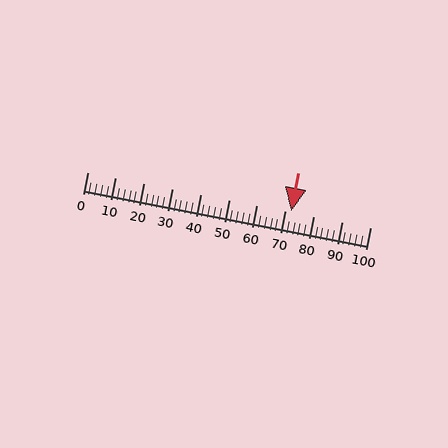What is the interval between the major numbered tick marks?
The major tick marks are spaced 10 units apart.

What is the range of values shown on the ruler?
The ruler shows values from 0 to 100.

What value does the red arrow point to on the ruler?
The red arrow points to approximately 72.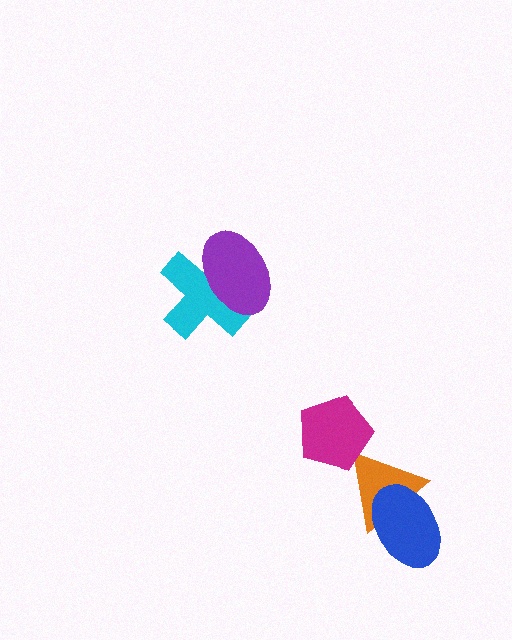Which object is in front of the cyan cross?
The purple ellipse is in front of the cyan cross.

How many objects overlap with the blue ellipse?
1 object overlaps with the blue ellipse.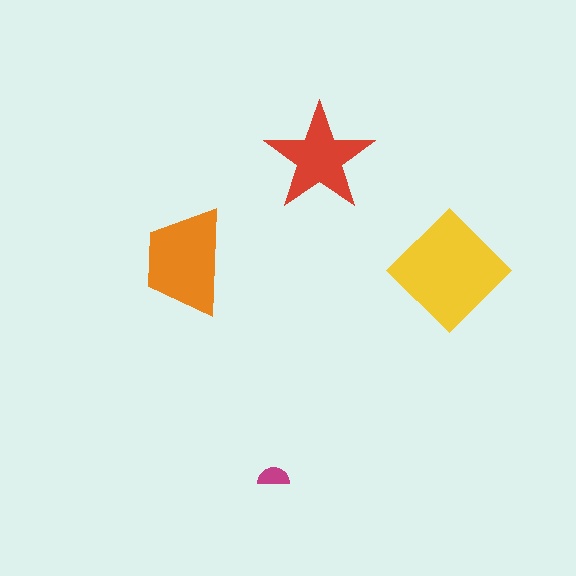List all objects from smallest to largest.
The magenta semicircle, the red star, the orange trapezoid, the yellow diamond.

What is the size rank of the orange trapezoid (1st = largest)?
2nd.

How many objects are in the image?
There are 4 objects in the image.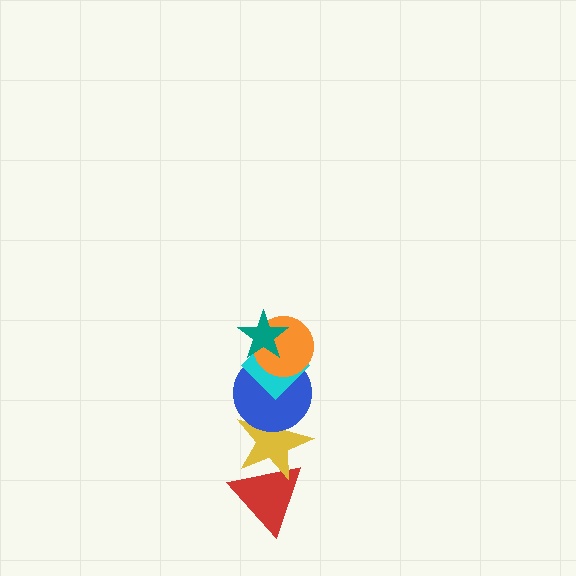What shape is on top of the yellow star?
The blue circle is on top of the yellow star.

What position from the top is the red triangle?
The red triangle is 6th from the top.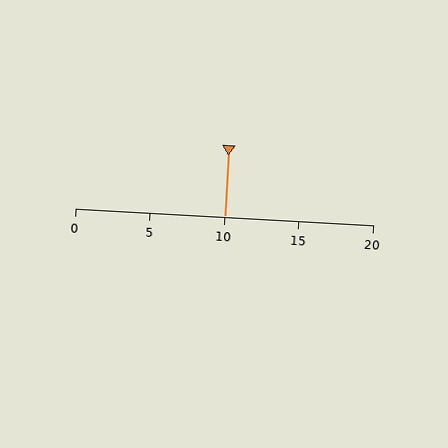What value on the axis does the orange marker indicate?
The marker indicates approximately 10.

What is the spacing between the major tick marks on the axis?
The major ticks are spaced 5 apart.